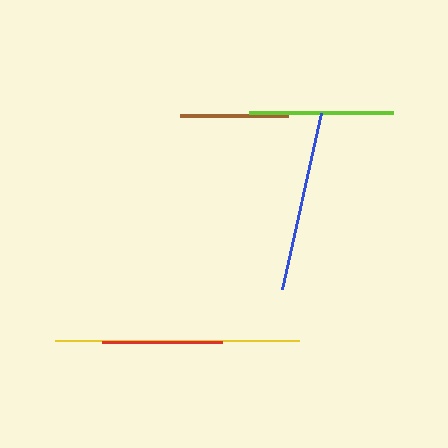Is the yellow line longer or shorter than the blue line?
The yellow line is longer than the blue line.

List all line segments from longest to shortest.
From longest to shortest: yellow, blue, lime, red, brown.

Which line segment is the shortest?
The brown line is the shortest at approximately 108 pixels.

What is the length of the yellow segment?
The yellow segment is approximately 244 pixels long.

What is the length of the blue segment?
The blue segment is approximately 181 pixels long.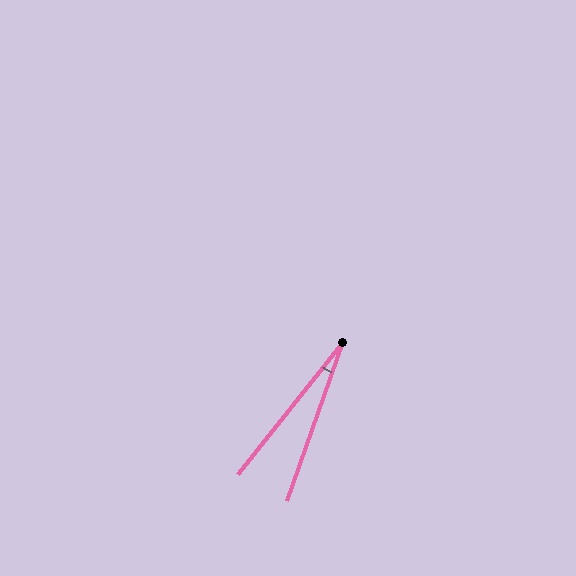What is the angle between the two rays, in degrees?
Approximately 19 degrees.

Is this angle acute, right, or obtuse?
It is acute.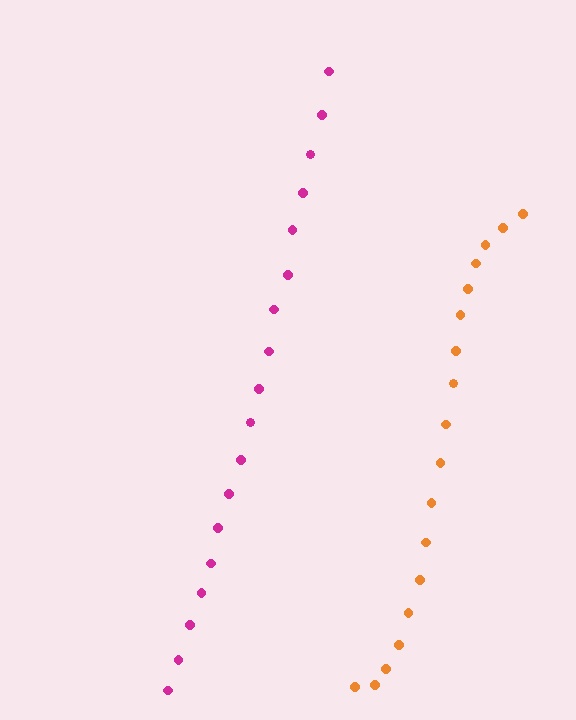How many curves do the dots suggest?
There are 2 distinct paths.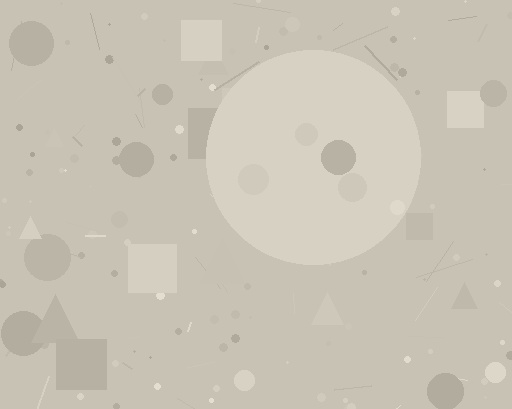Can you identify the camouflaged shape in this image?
The camouflaged shape is a circle.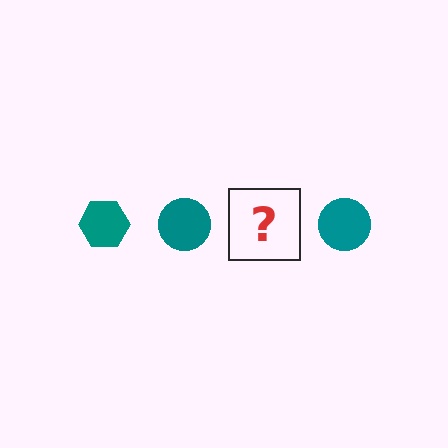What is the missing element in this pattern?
The missing element is a teal hexagon.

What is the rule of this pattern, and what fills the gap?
The rule is that the pattern cycles through hexagon, circle shapes in teal. The gap should be filled with a teal hexagon.